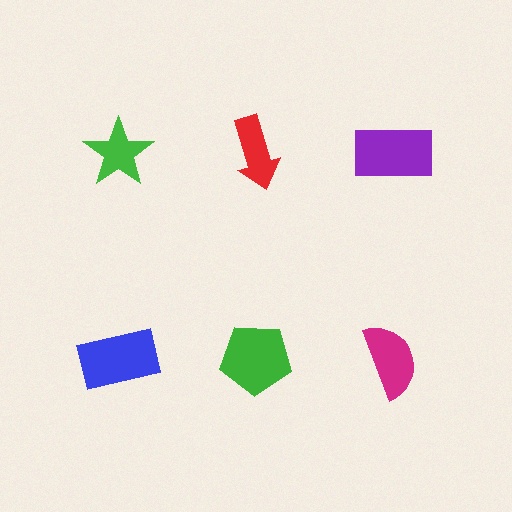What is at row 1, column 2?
A red arrow.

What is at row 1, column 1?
A green star.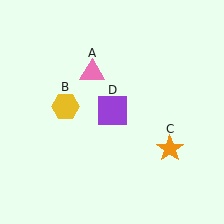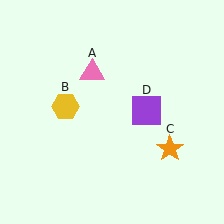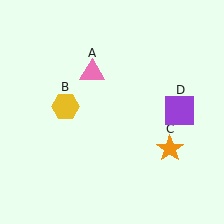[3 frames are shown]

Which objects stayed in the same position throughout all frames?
Pink triangle (object A) and yellow hexagon (object B) and orange star (object C) remained stationary.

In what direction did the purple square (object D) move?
The purple square (object D) moved right.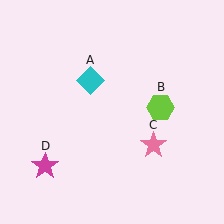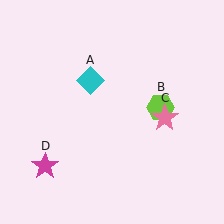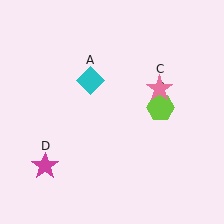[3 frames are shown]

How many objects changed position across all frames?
1 object changed position: pink star (object C).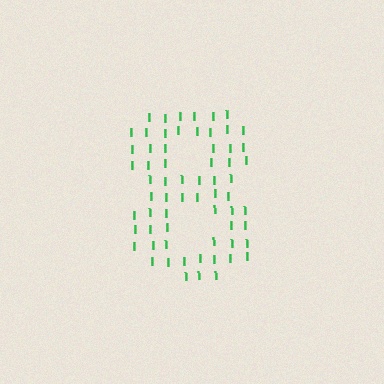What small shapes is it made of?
It is made of small letter I's.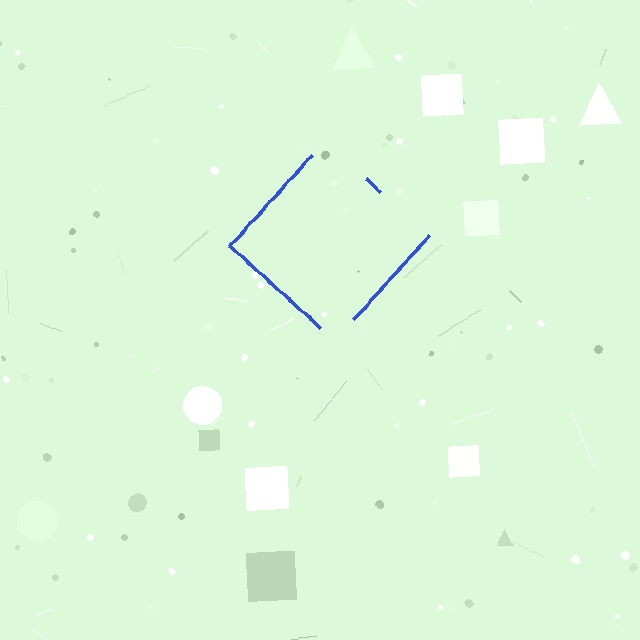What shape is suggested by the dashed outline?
The dashed outline suggests a diamond.